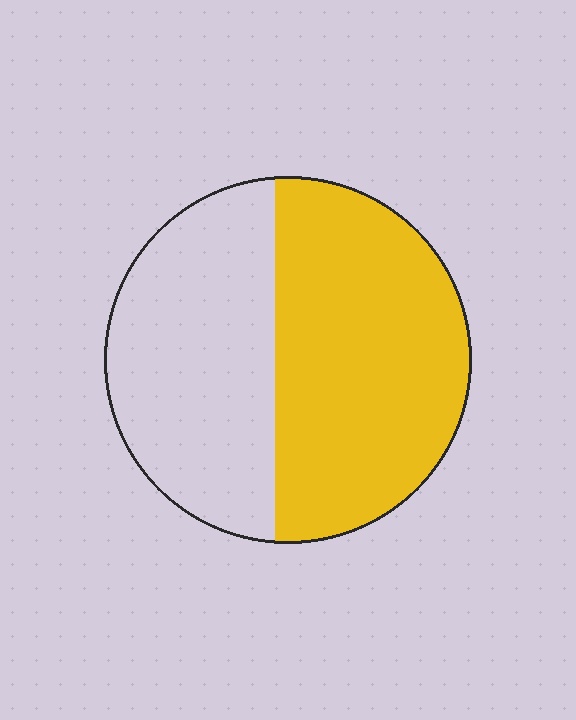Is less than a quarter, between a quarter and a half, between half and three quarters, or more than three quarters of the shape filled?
Between half and three quarters.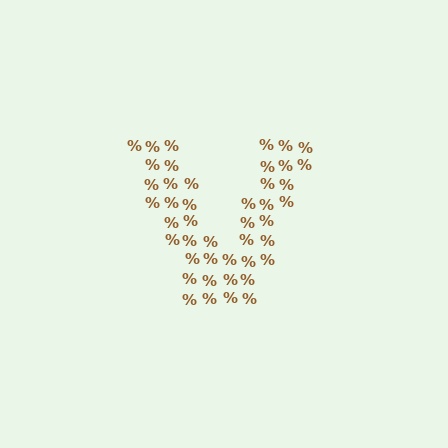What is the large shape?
The large shape is the letter V.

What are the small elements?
The small elements are percent signs.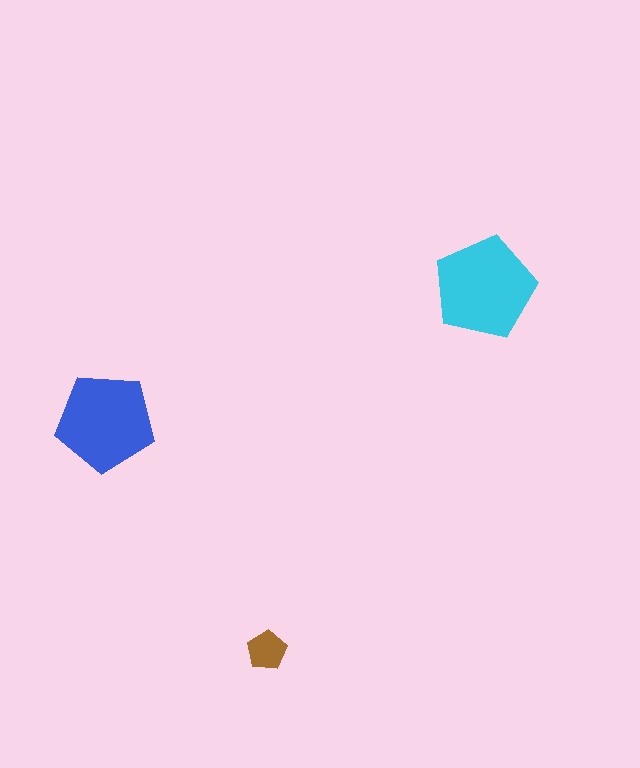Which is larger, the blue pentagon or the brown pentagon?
The blue one.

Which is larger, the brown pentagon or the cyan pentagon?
The cyan one.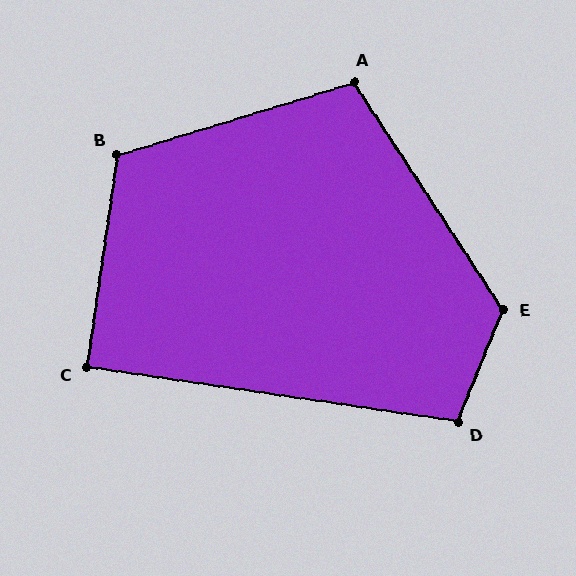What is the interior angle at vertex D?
Approximately 104 degrees (obtuse).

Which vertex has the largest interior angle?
E, at approximately 125 degrees.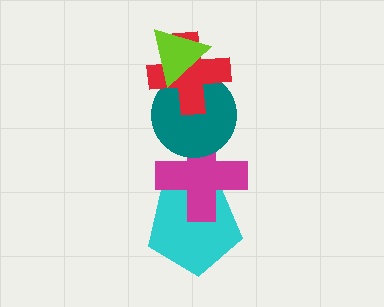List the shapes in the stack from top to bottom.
From top to bottom: the lime triangle, the red cross, the teal circle, the magenta cross, the cyan pentagon.